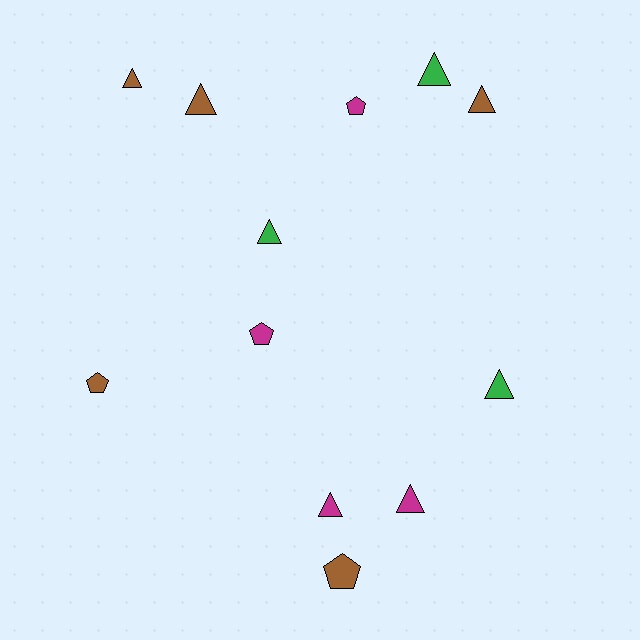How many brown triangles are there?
There are 3 brown triangles.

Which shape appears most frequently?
Triangle, with 8 objects.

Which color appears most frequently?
Brown, with 5 objects.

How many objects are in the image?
There are 12 objects.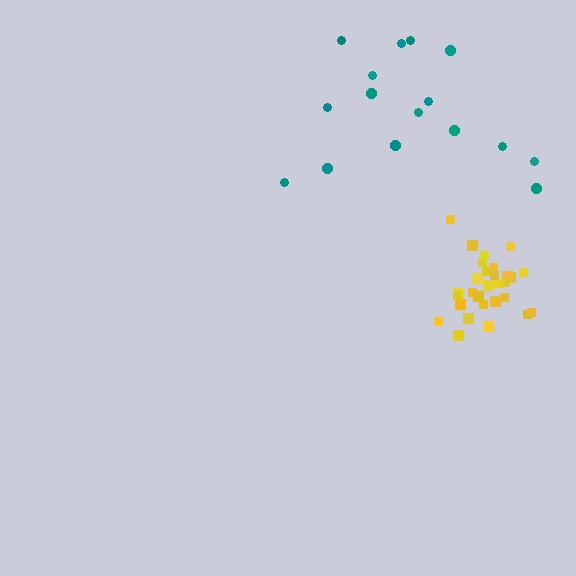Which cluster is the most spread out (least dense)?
Teal.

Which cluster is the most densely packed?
Yellow.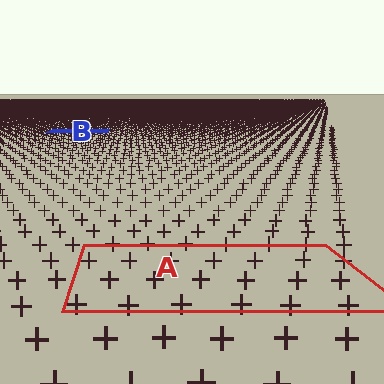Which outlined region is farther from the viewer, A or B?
Region B is farther from the viewer — the texture elements inside it appear smaller and more densely packed.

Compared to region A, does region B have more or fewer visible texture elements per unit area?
Region B has more texture elements per unit area — they are packed more densely because it is farther away.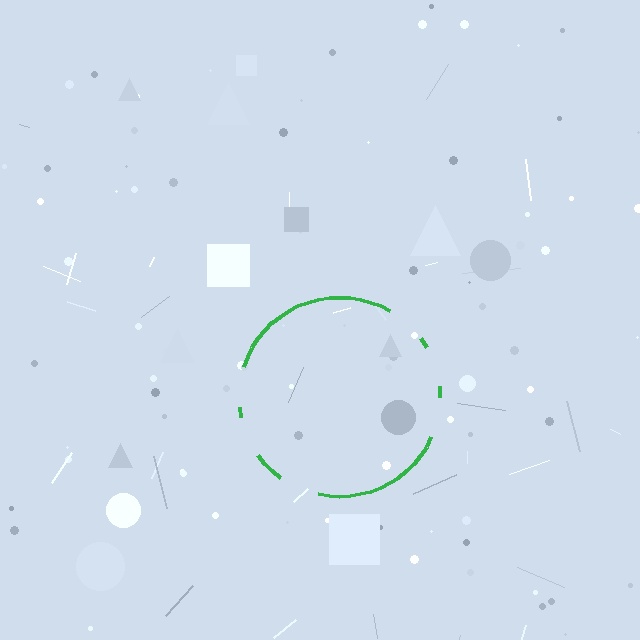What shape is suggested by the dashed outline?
The dashed outline suggests a circle.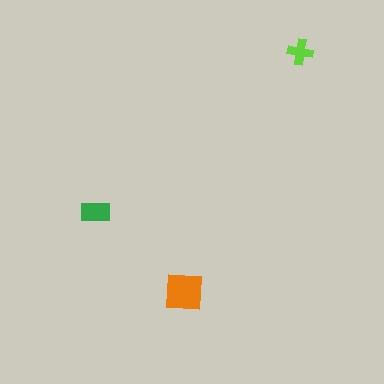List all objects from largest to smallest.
The orange square, the green rectangle, the lime cross.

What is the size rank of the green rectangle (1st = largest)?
2nd.